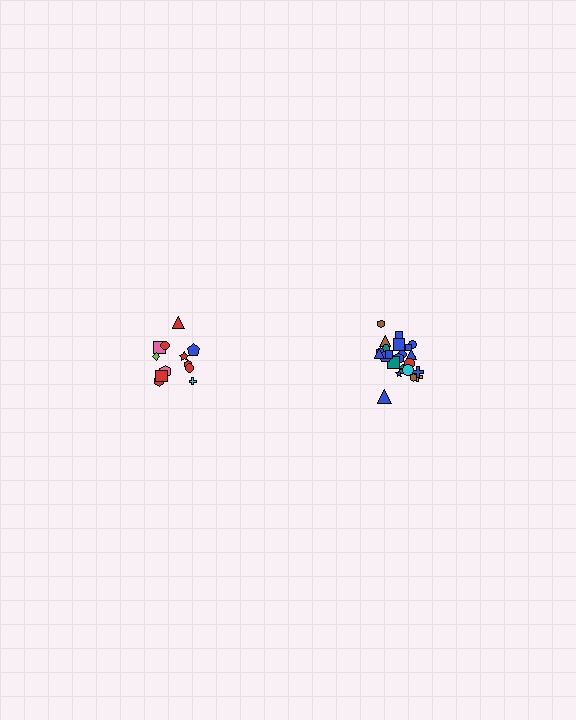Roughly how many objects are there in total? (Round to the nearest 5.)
Roughly 35 objects in total.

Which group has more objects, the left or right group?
The right group.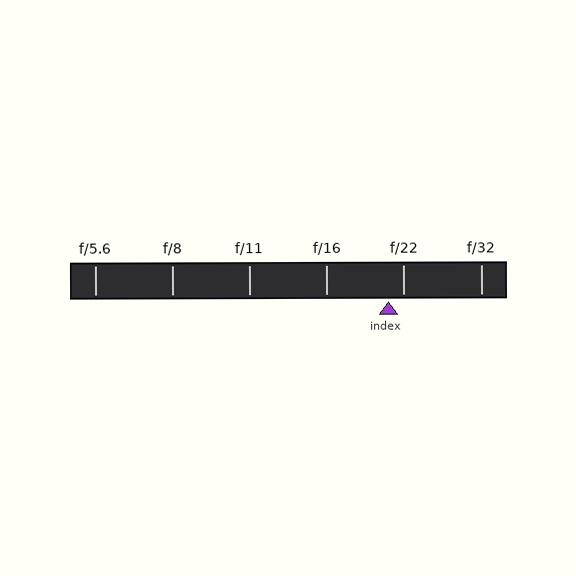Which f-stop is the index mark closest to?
The index mark is closest to f/22.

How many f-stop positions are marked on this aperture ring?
There are 6 f-stop positions marked.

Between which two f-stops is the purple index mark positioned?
The index mark is between f/16 and f/22.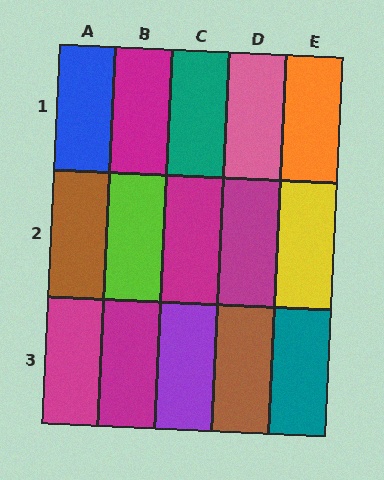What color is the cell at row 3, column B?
Magenta.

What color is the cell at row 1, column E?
Orange.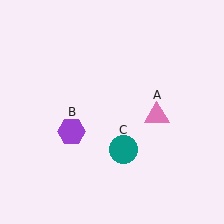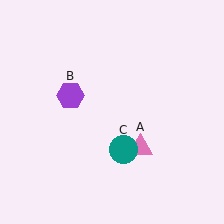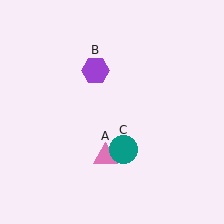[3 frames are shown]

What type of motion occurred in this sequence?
The pink triangle (object A), purple hexagon (object B) rotated clockwise around the center of the scene.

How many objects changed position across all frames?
2 objects changed position: pink triangle (object A), purple hexagon (object B).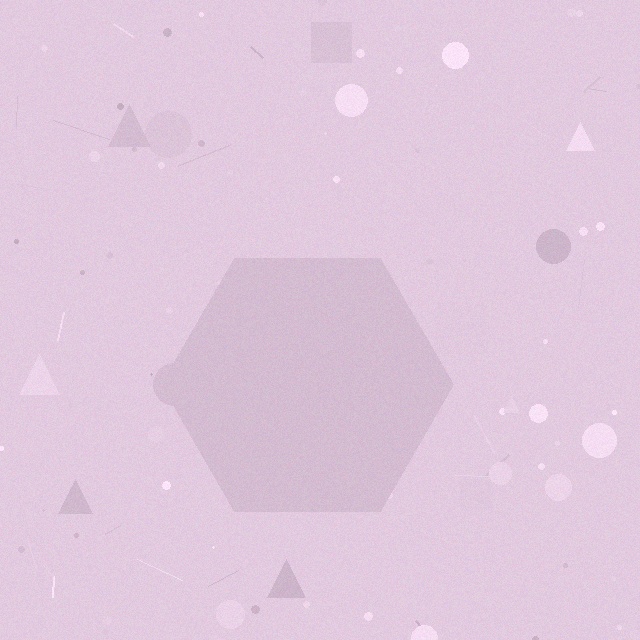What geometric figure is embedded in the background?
A hexagon is embedded in the background.